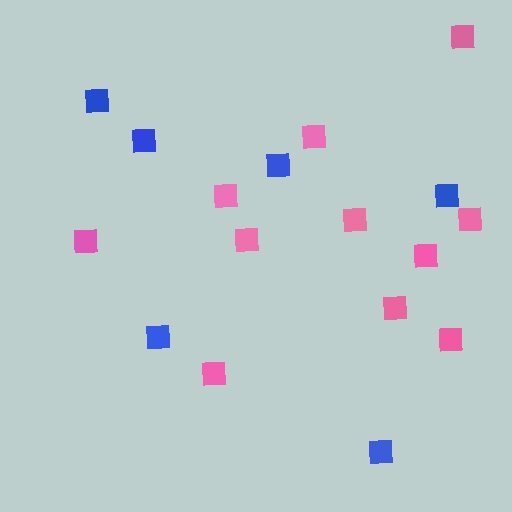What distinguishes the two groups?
There are 2 groups: one group of pink squares (11) and one group of blue squares (6).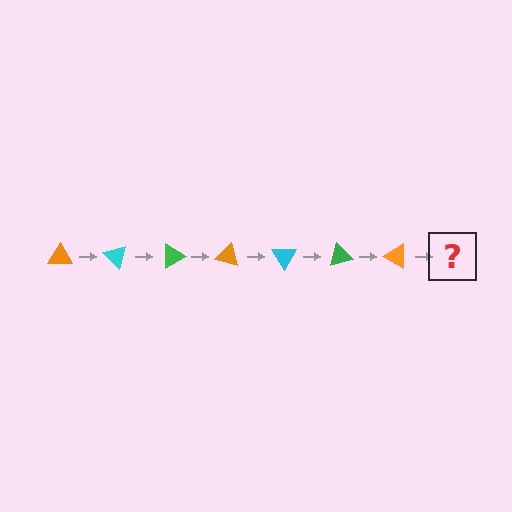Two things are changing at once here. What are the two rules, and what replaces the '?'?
The two rules are that it rotates 45 degrees each step and the color cycles through orange, cyan, and green. The '?' should be a cyan triangle, rotated 315 degrees from the start.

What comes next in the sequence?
The next element should be a cyan triangle, rotated 315 degrees from the start.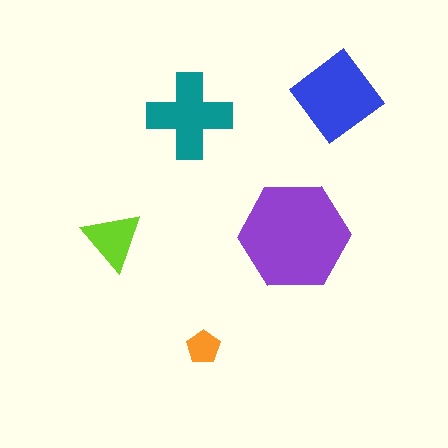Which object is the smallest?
The orange pentagon.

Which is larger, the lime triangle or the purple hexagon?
The purple hexagon.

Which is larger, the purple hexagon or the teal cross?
The purple hexagon.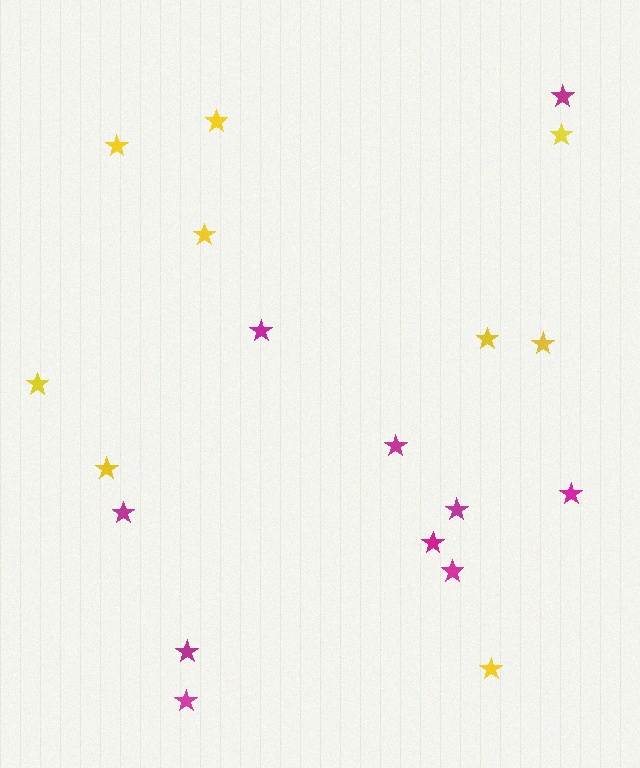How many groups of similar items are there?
There are 2 groups: one group of magenta stars (10) and one group of yellow stars (9).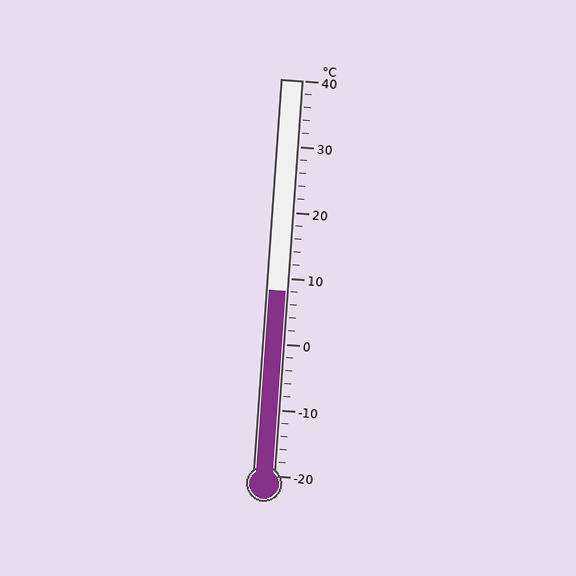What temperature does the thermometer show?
The thermometer shows approximately 8°C.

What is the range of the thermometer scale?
The thermometer scale ranges from -20°C to 40°C.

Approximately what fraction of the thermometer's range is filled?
The thermometer is filled to approximately 45% of its range.